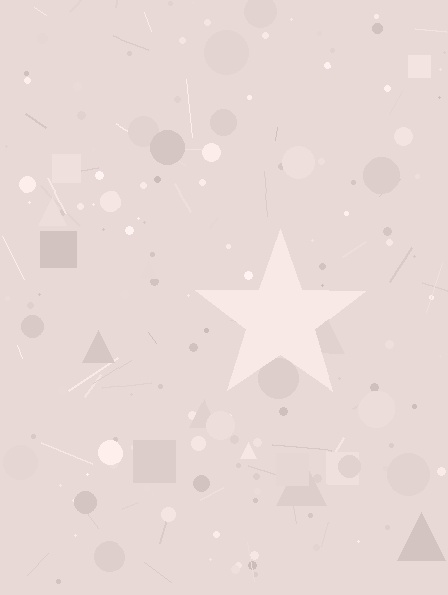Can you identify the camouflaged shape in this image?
The camouflaged shape is a star.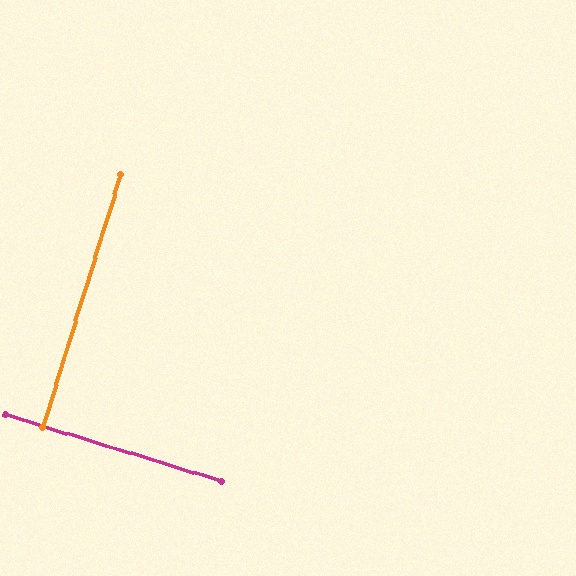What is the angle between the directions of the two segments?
Approximately 90 degrees.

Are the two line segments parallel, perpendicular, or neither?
Perpendicular — they meet at approximately 90°.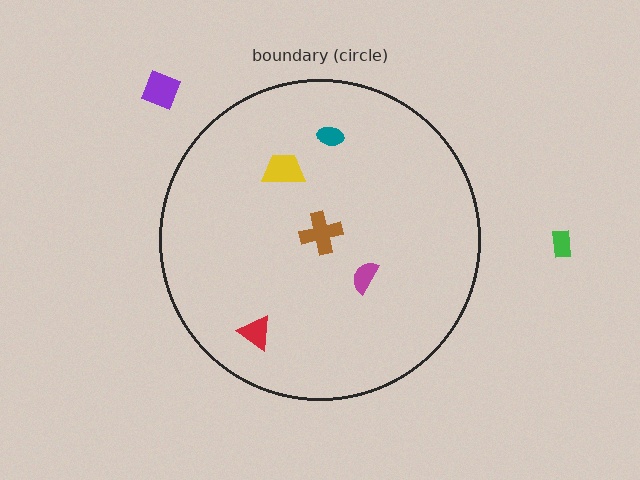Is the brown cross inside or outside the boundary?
Inside.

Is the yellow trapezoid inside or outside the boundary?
Inside.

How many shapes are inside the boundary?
5 inside, 2 outside.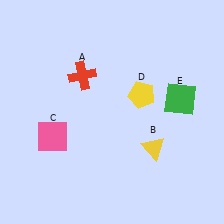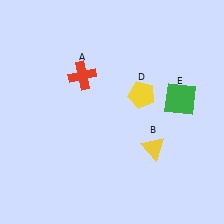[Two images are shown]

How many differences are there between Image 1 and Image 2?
There is 1 difference between the two images.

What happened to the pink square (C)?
The pink square (C) was removed in Image 2. It was in the bottom-left area of Image 1.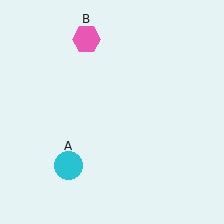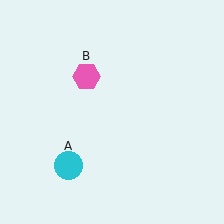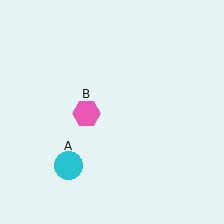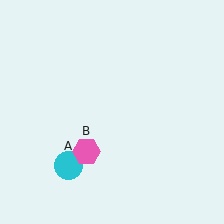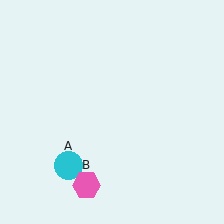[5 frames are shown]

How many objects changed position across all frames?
1 object changed position: pink hexagon (object B).